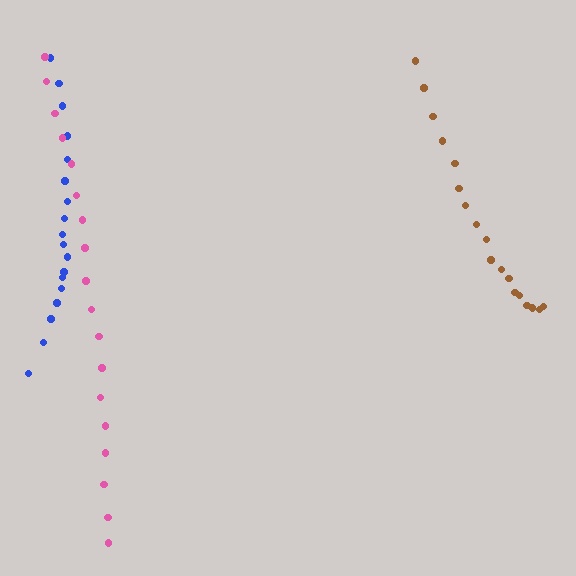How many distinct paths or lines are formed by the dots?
There are 3 distinct paths.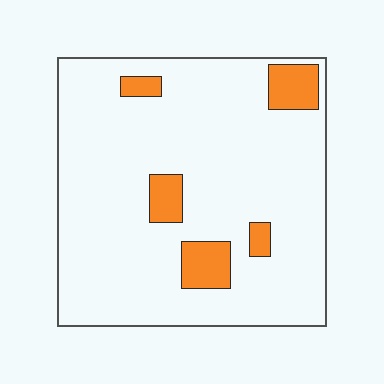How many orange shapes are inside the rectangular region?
5.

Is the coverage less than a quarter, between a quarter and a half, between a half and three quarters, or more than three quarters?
Less than a quarter.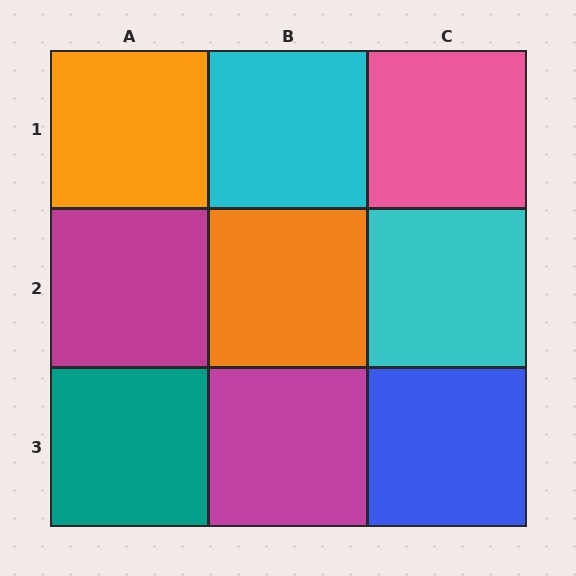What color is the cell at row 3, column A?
Teal.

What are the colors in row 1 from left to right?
Orange, cyan, pink.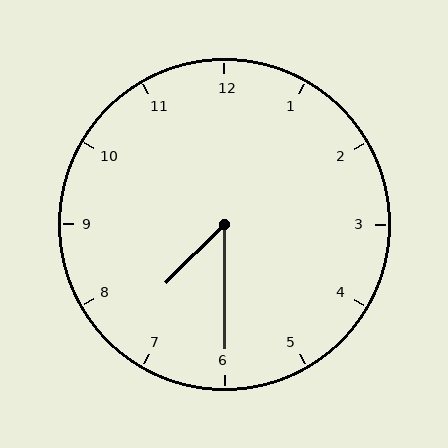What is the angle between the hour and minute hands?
Approximately 45 degrees.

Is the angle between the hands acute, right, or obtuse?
It is acute.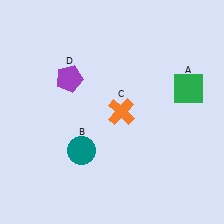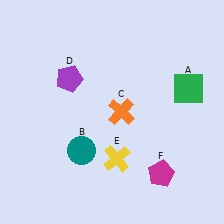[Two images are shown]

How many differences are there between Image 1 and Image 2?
There are 2 differences between the two images.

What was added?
A yellow cross (E), a magenta pentagon (F) were added in Image 2.